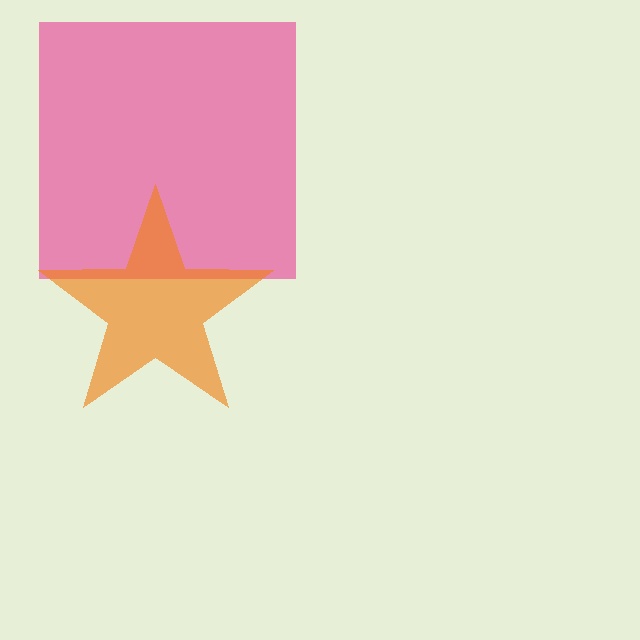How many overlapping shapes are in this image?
There are 2 overlapping shapes in the image.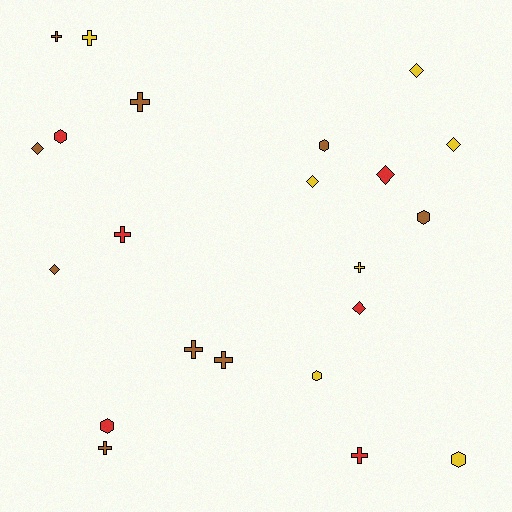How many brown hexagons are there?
There are 2 brown hexagons.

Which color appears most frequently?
Brown, with 9 objects.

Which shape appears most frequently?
Cross, with 9 objects.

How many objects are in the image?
There are 22 objects.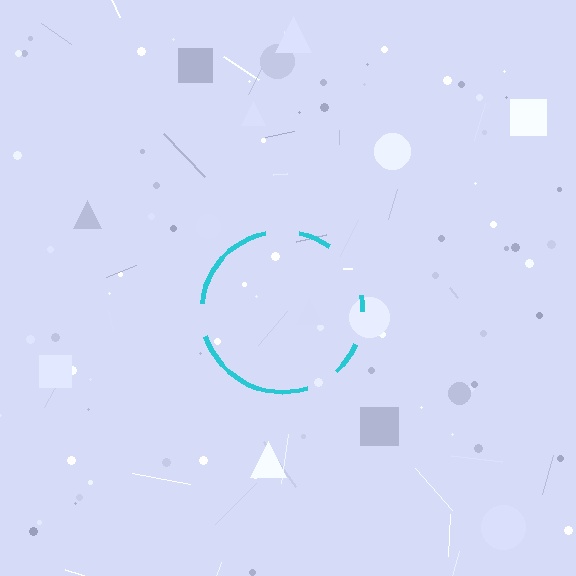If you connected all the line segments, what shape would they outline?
They would outline a circle.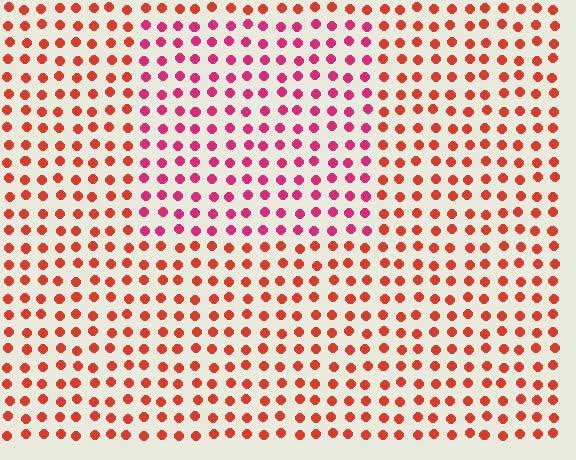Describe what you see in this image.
The image is filled with small red elements in a uniform arrangement. A rectangle-shaped region is visible where the elements are tinted to a slightly different hue, forming a subtle color boundary.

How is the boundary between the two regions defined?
The boundary is defined purely by a slight shift in hue (about 34 degrees). Spacing, size, and orientation are identical on both sides.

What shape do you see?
I see a rectangle.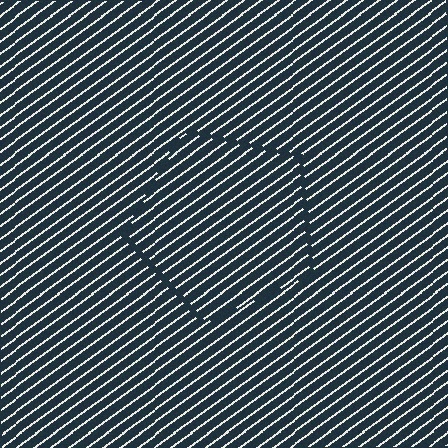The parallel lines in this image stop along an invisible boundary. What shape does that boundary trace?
An illusory pentagon. The interior of the shape contains the same grating, shifted by half a period — the contour is defined by the phase discontinuity where line-ends from the inner and outer gratings abut.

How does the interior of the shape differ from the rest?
The interior of the shape contains the same grating, shifted by half a period — the contour is defined by the phase discontinuity where line-ends from the inner and outer gratings abut.